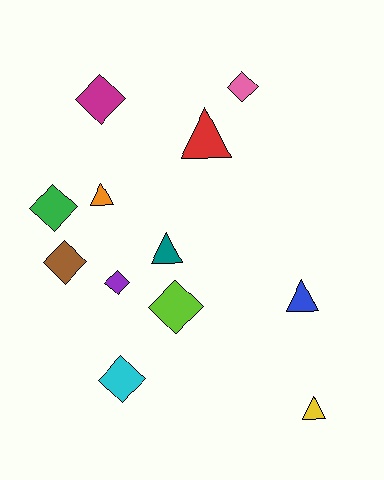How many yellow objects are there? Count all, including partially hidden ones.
There is 1 yellow object.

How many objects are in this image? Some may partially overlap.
There are 12 objects.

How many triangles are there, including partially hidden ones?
There are 5 triangles.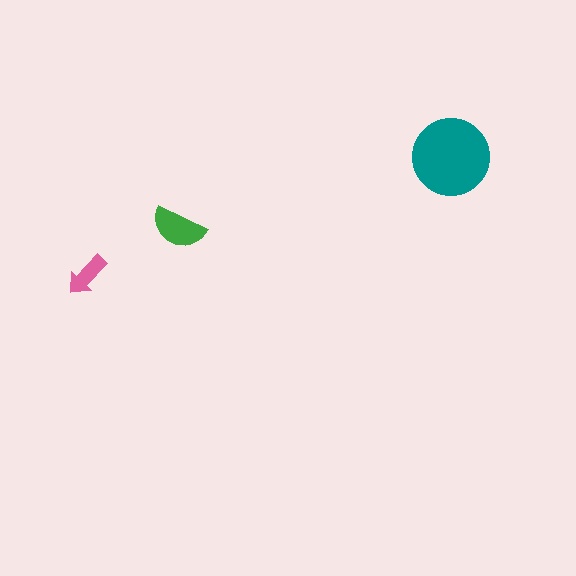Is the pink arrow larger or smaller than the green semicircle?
Smaller.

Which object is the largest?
The teal circle.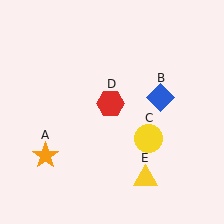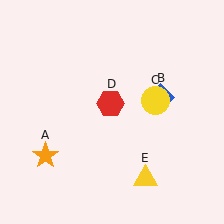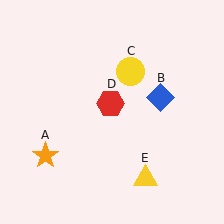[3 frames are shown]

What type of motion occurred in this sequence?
The yellow circle (object C) rotated counterclockwise around the center of the scene.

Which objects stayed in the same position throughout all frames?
Orange star (object A) and blue diamond (object B) and red hexagon (object D) and yellow triangle (object E) remained stationary.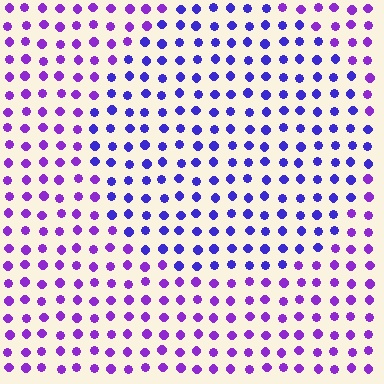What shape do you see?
I see a circle.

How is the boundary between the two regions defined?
The boundary is defined purely by a slight shift in hue (about 31 degrees). Spacing, size, and orientation are identical on both sides.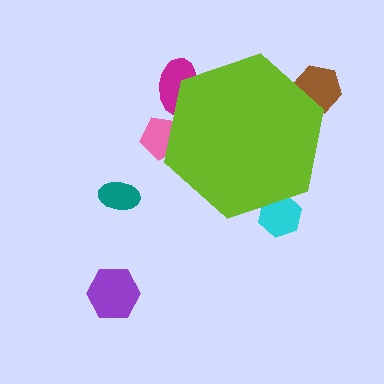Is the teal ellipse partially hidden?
No, the teal ellipse is fully visible.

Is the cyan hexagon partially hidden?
Yes, the cyan hexagon is partially hidden behind the lime hexagon.